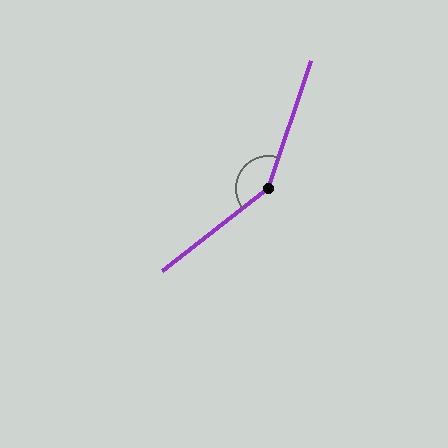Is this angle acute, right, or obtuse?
It is obtuse.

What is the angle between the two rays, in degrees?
Approximately 147 degrees.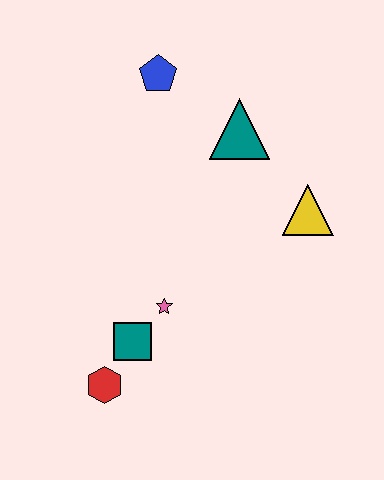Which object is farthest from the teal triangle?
The red hexagon is farthest from the teal triangle.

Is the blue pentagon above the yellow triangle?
Yes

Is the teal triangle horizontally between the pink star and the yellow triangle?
Yes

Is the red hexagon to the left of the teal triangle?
Yes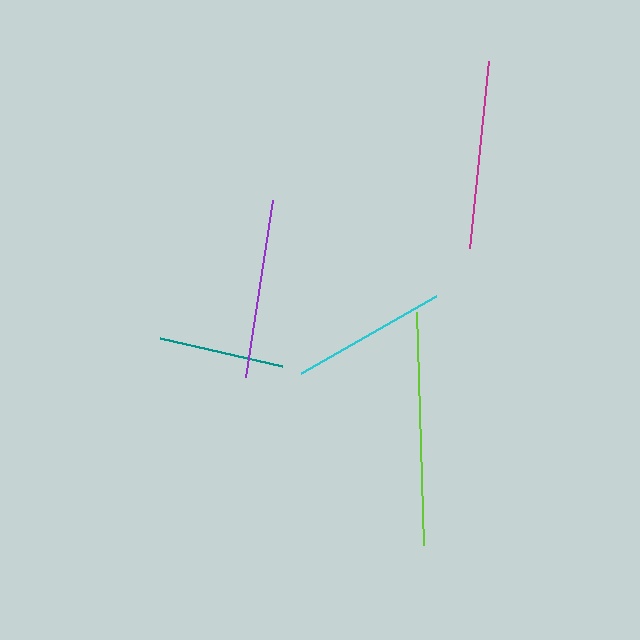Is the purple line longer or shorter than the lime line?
The lime line is longer than the purple line.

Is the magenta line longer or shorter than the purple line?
The magenta line is longer than the purple line.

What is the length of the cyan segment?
The cyan segment is approximately 155 pixels long.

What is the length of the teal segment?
The teal segment is approximately 125 pixels long.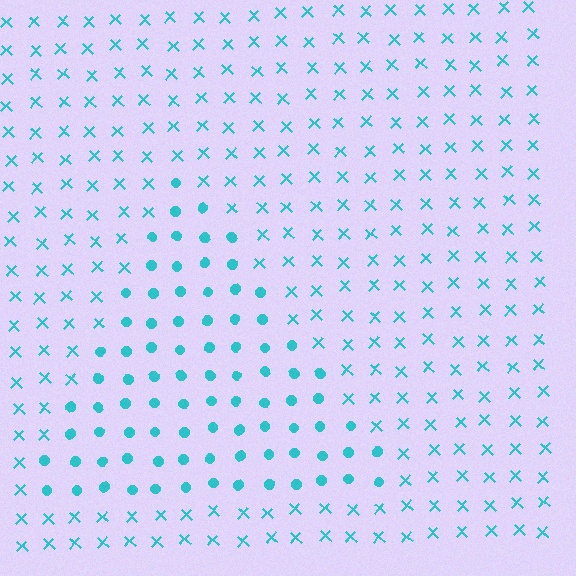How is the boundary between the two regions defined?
The boundary is defined by a change in element shape: circles inside vs. X marks outside. All elements share the same color and spacing.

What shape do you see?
I see a triangle.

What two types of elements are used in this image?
The image uses circles inside the triangle region and X marks outside it.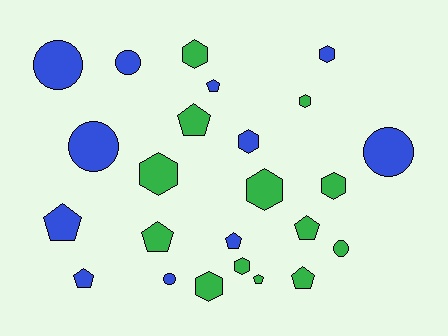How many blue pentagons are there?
There are 4 blue pentagons.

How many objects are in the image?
There are 24 objects.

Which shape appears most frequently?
Pentagon, with 9 objects.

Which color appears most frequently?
Green, with 13 objects.